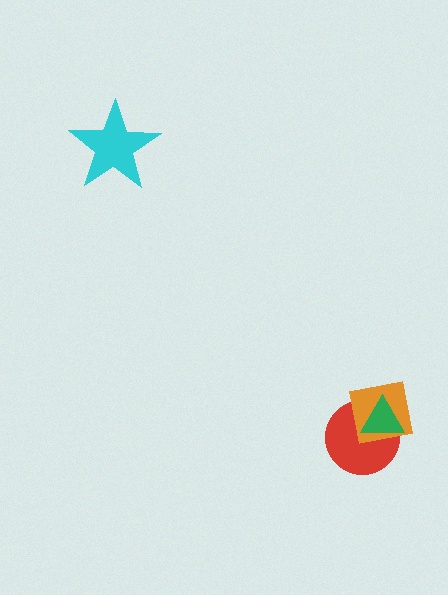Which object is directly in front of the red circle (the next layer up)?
The orange square is directly in front of the red circle.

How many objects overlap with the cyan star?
0 objects overlap with the cyan star.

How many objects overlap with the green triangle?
2 objects overlap with the green triangle.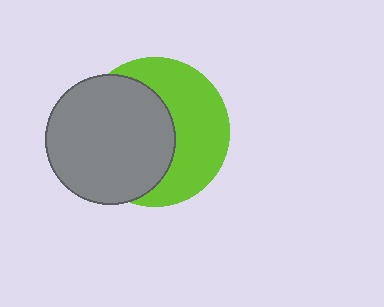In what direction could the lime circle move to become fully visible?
The lime circle could move right. That would shift it out from behind the gray circle entirely.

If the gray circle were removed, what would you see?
You would see the complete lime circle.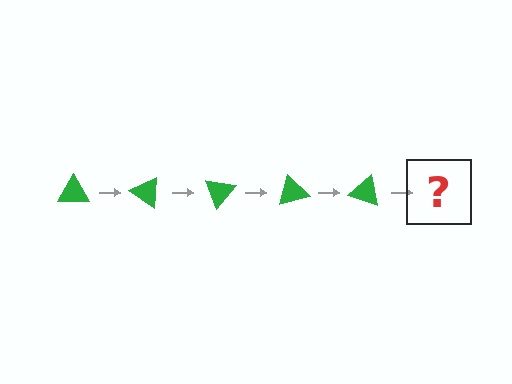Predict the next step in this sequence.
The next step is a green triangle rotated 175 degrees.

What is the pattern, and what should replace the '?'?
The pattern is that the triangle rotates 35 degrees each step. The '?' should be a green triangle rotated 175 degrees.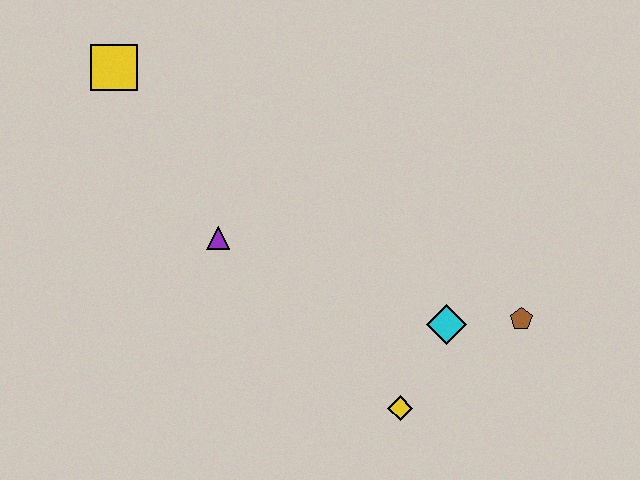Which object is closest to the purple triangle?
The yellow square is closest to the purple triangle.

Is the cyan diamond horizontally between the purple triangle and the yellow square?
No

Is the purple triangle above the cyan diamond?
Yes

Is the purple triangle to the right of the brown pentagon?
No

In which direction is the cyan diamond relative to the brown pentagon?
The cyan diamond is to the left of the brown pentagon.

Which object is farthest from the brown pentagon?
The yellow square is farthest from the brown pentagon.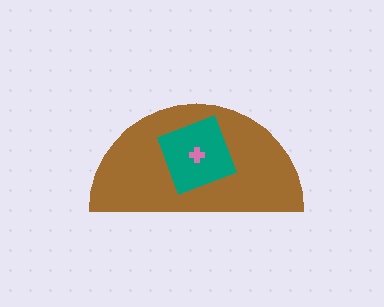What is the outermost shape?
The brown semicircle.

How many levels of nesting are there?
3.